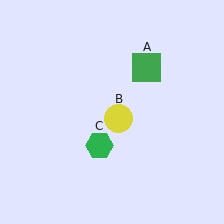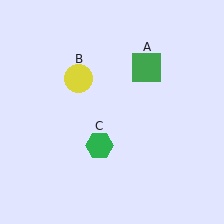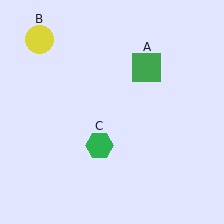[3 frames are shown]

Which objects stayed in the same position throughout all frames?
Green square (object A) and green hexagon (object C) remained stationary.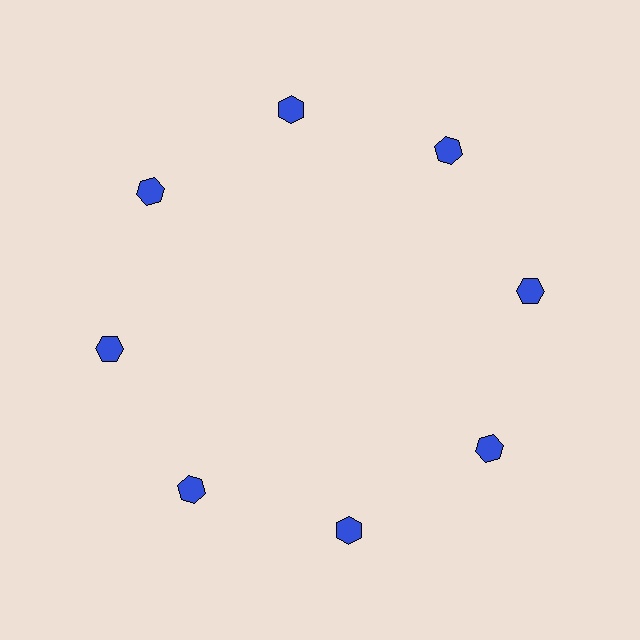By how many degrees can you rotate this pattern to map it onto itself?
The pattern maps onto itself every 45 degrees of rotation.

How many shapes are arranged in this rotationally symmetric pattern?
There are 8 shapes, arranged in 8 groups of 1.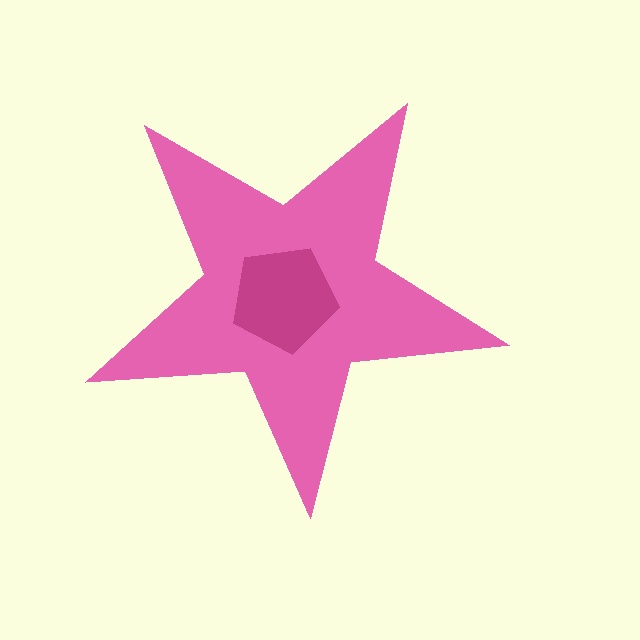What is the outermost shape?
The pink star.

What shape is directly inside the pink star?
The magenta pentagon.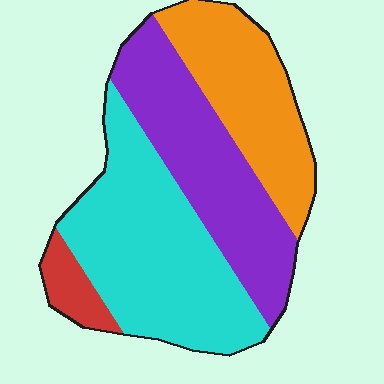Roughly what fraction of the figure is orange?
Orange covers 25% of the figure.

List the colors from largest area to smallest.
From largest to smallest: cyan, purple, orange, red.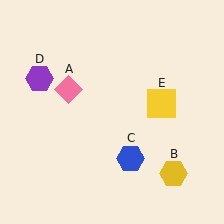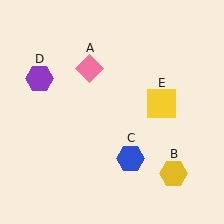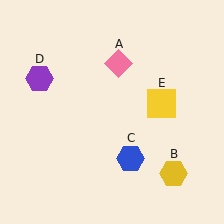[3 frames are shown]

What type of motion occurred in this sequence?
The pink diamond (object A) rotated clockwise around the center of the scene.